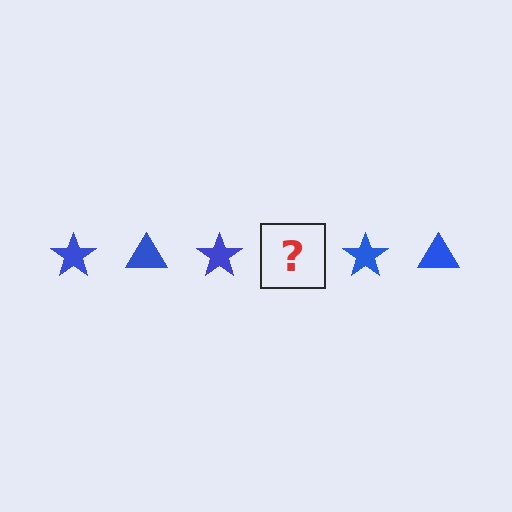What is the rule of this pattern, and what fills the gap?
The rule is that the pattern cycles through star, triangle shapes in blue. The gap should be filled with a blue triangle.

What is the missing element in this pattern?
The missing element is a blue triangle.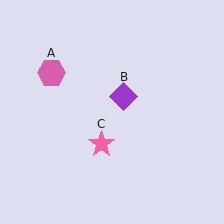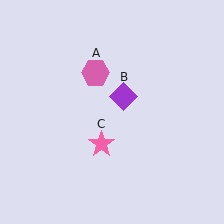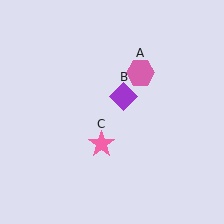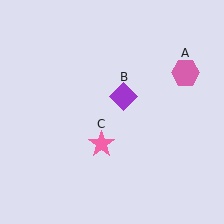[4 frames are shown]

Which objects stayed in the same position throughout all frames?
Purple diamond (object B) and pink star (object C) remained stationary.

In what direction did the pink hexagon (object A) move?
The pink hexagon (object A) moved right.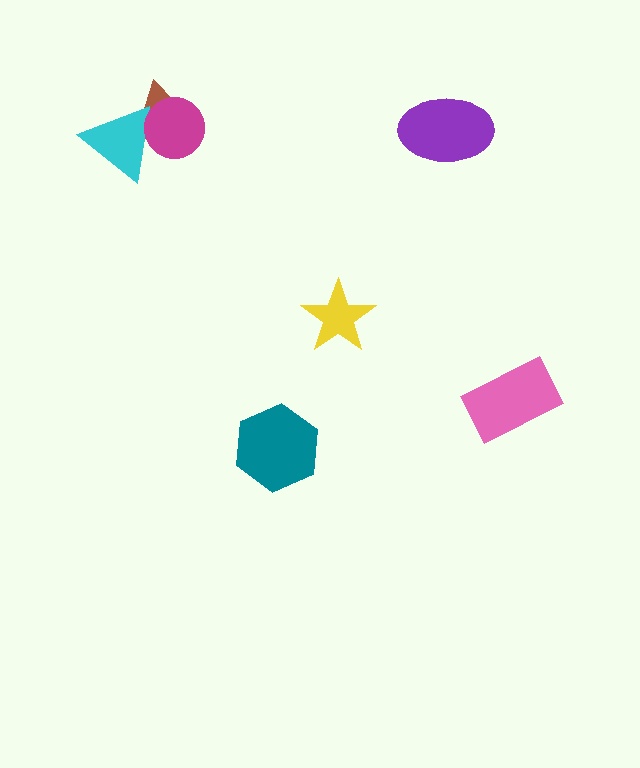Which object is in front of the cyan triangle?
The magenta circle is in front of the cyan triangle.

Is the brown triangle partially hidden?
Yes, it is partially covered by another shape.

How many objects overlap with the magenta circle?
2 objects overlap with the magenta circle.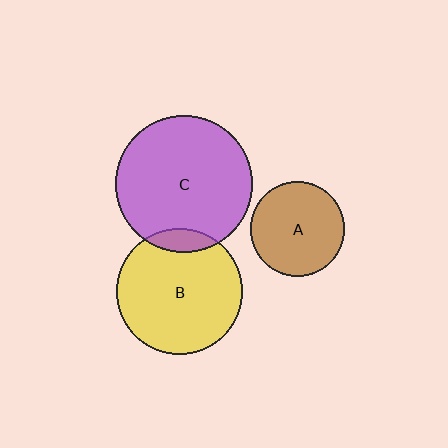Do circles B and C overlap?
Yes.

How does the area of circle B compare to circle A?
Approximately 1.8 times.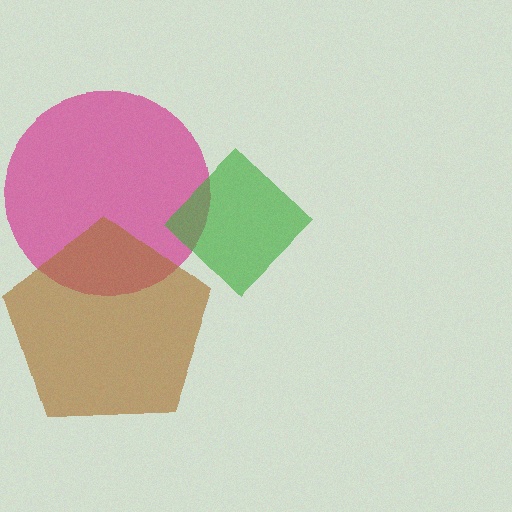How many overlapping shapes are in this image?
There are 3 overlapping shapes in the image.